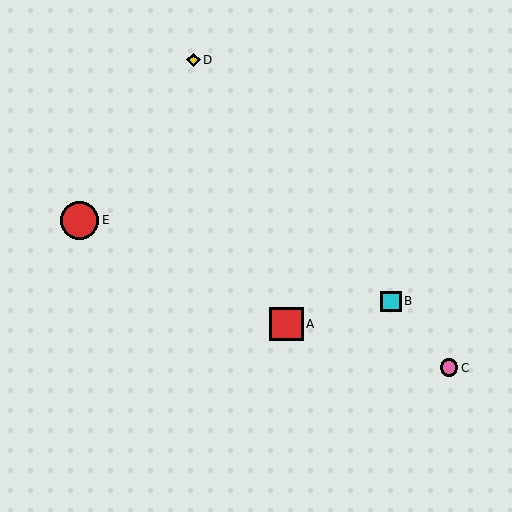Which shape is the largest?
The red circle (labeled E) is the largest.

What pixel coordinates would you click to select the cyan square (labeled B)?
Click at (391, 301) to select the cyan square B.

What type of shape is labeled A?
Shape A is a red square.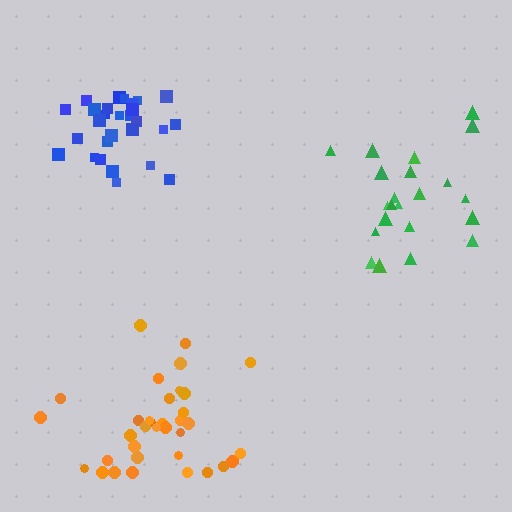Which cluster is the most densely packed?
Blue.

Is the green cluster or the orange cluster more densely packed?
Orange.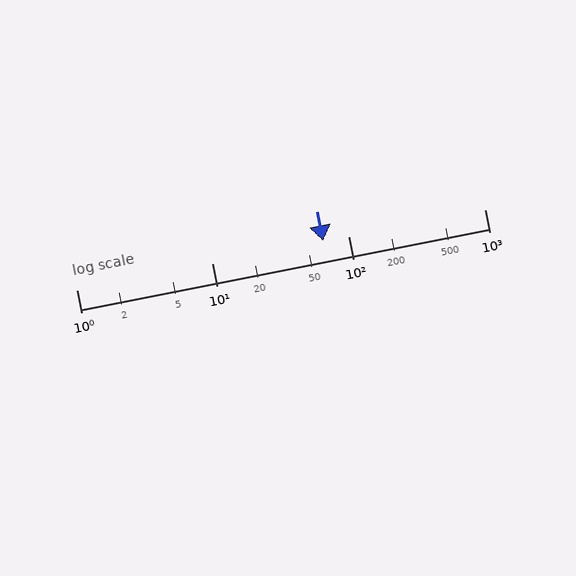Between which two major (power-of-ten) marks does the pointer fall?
The pointer is between 10 and 100.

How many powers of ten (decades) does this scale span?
The scale spans 3 decades, from 1 to 1000.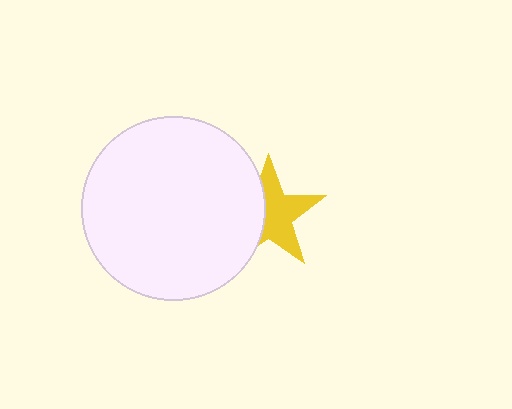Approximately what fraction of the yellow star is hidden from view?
Roughly 41% of the yellow star is hidden behind the white circle.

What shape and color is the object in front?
The object in front is a white circle.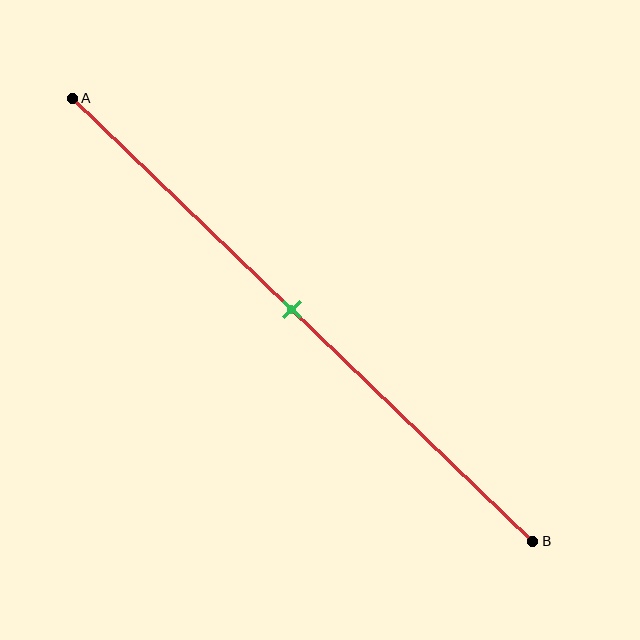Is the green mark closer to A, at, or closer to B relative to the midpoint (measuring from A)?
The green mark is approximately at the midpoint of segment AB.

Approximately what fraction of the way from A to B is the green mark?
The green mark is approximately 50% of the way from A to B.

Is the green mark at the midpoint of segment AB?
Yes, the mark is approximately at the midpoint.